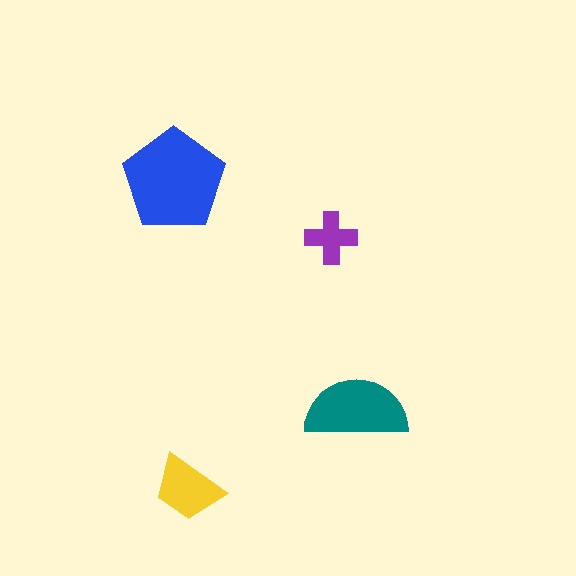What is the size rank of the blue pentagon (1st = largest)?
1st.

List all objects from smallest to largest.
The purple cross, the yellow trapezoid, the teal semicircle, the blue pentagon.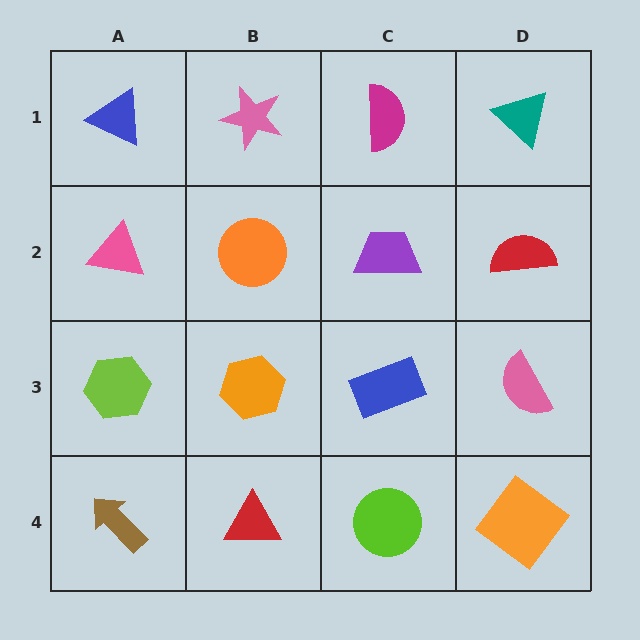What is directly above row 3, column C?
A purple trapezoid.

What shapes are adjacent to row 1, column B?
An orange circle (row 2, column B), a blue triangle (row 1, column A), a magenta semicircle (row 1, column C).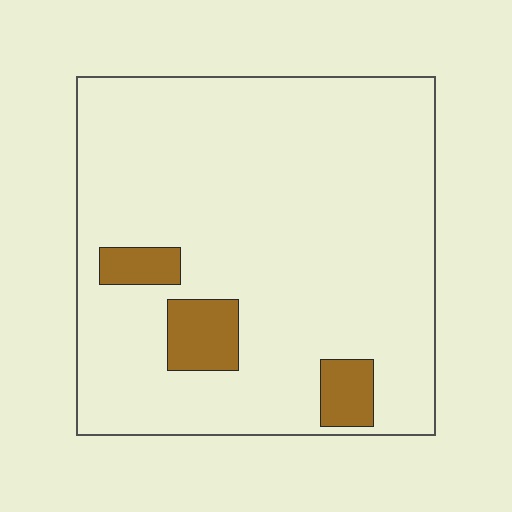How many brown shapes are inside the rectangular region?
3.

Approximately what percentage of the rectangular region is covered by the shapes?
Approximately 10%.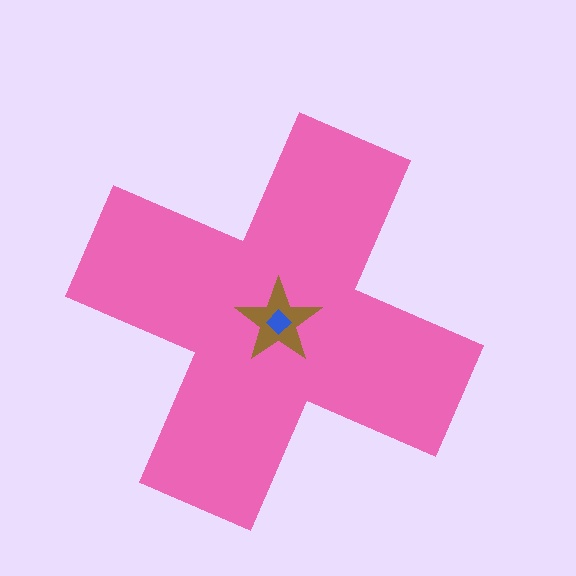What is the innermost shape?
The blue diamond.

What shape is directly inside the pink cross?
The brown star.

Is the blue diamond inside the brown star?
Yes.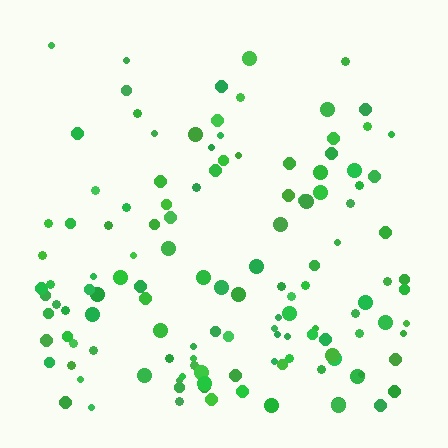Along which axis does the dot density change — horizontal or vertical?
Vertical.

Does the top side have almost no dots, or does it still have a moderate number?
Still a moderate number, just noticeably fewer than the bottom.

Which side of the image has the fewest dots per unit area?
The top.